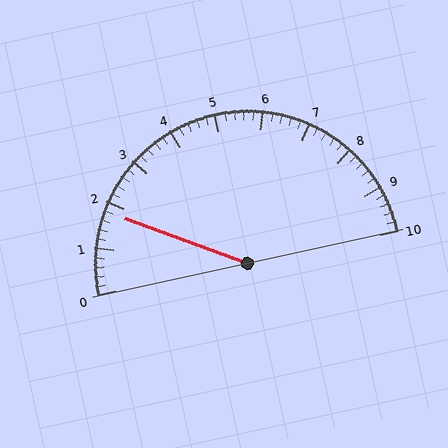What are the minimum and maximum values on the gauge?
The gauge ranges from 0 to 10.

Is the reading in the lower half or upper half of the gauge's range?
The reading is in the lower half of the range (0 to 10).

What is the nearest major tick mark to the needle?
The nearest major tick mark is 2.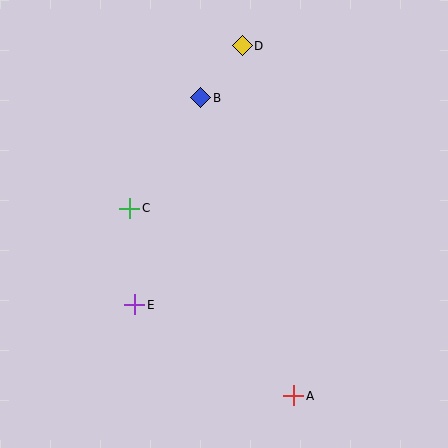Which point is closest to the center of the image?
Point C at (130, 208) is closest to the center.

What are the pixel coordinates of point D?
Point D is at (242, 46).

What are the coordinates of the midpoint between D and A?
The midpoint between D and A is at (268, 221).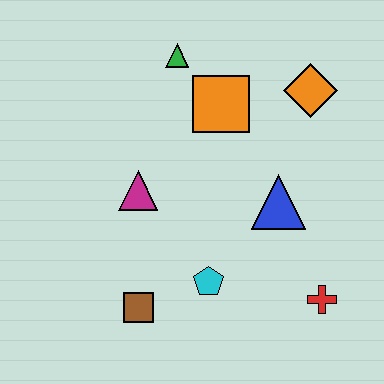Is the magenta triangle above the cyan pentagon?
Yes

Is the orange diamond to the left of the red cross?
Yes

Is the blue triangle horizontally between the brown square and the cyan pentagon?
No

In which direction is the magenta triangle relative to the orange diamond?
The magenta triangle is to the left of the orange diamond.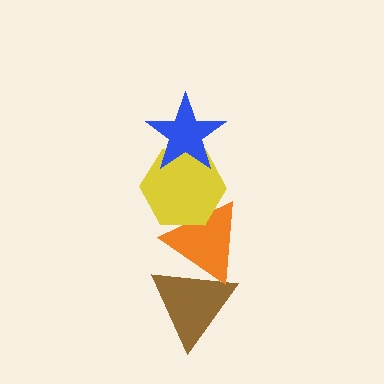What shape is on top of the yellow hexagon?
The blue star is on top of the yellow hexagon.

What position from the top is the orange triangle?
The orange triangle is 3rd from the top.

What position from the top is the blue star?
The blue star is 1st from the top.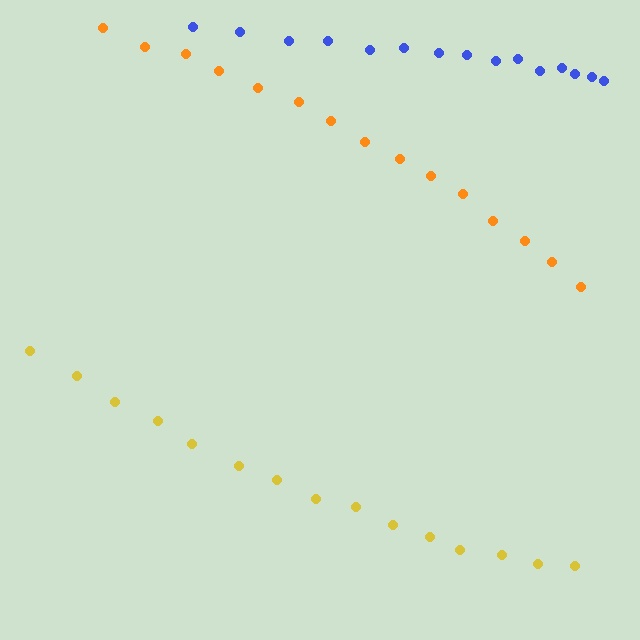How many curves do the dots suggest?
There are 3 distinct paths.